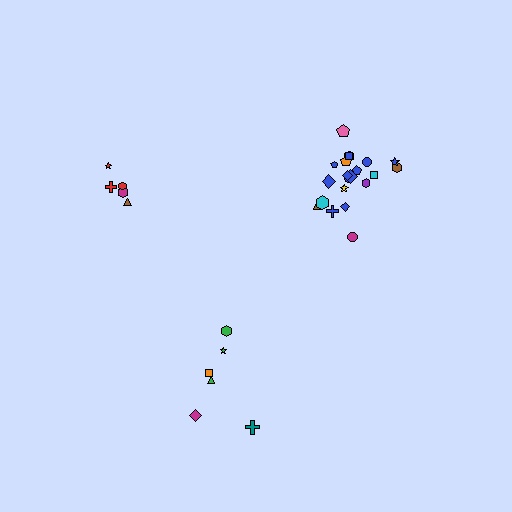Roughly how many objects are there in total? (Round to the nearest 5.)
Roughly 35 objects in total.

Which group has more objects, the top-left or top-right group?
The top-right group.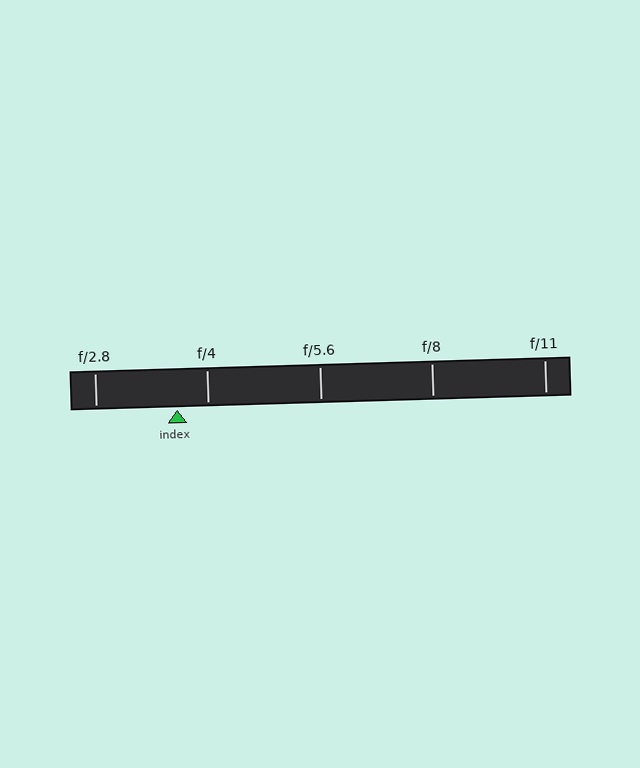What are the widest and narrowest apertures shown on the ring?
The widest aperture shown is f/2.8 and the narrowest is f/11.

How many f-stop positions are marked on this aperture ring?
There are 5 f-stop positions marked.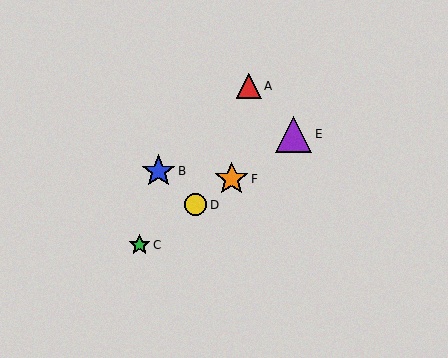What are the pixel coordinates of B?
Object B is at (158, 171).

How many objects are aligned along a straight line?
4 objects (C, D, E, F) are aligned along a straight line.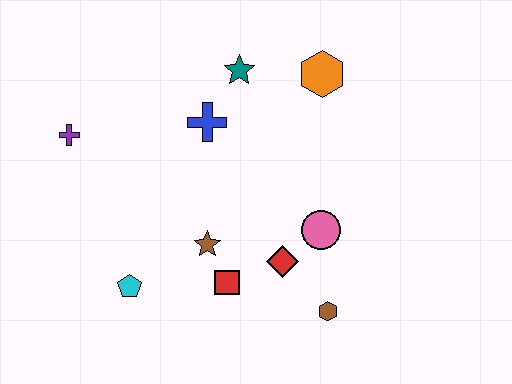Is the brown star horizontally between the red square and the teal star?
No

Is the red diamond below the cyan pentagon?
No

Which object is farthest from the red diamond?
The purple cross is farthest from the red diamond.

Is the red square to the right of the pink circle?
No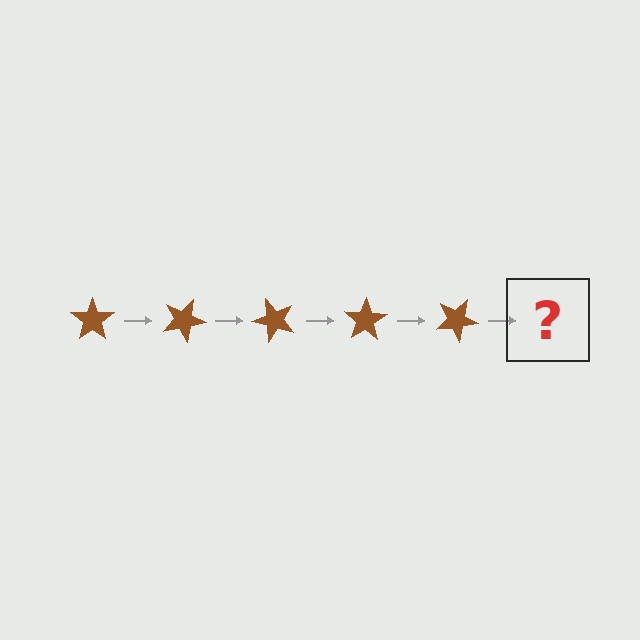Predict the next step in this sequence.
The next step is a brown star rotated 125 degrees.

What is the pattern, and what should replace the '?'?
The pattern is that the star rotates 25 degrees each step. The '?' should be a brown star rotated 125 degrees.